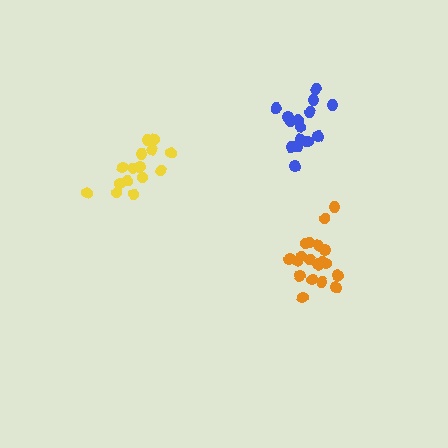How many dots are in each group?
Group 1: 15 dots, Group 2: 19 dots, Group 3: 17 dots (51 total).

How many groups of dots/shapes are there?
There are 3 groups.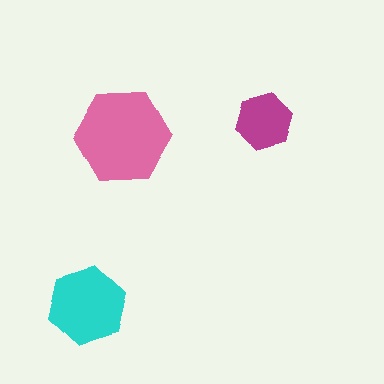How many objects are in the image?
There are 3 objects in the image.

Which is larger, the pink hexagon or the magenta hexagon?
The pink one.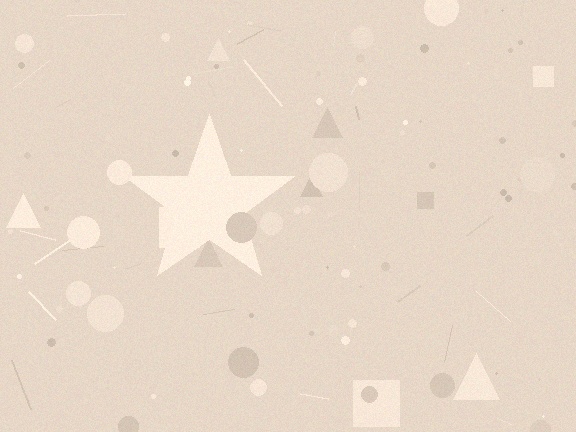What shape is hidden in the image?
A star is hidden in the image.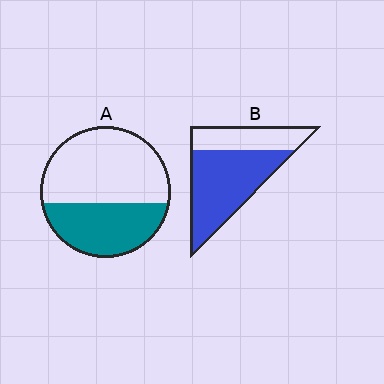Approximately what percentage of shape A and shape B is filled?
A is approximately 40% and B is approximately 65%.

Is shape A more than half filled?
No.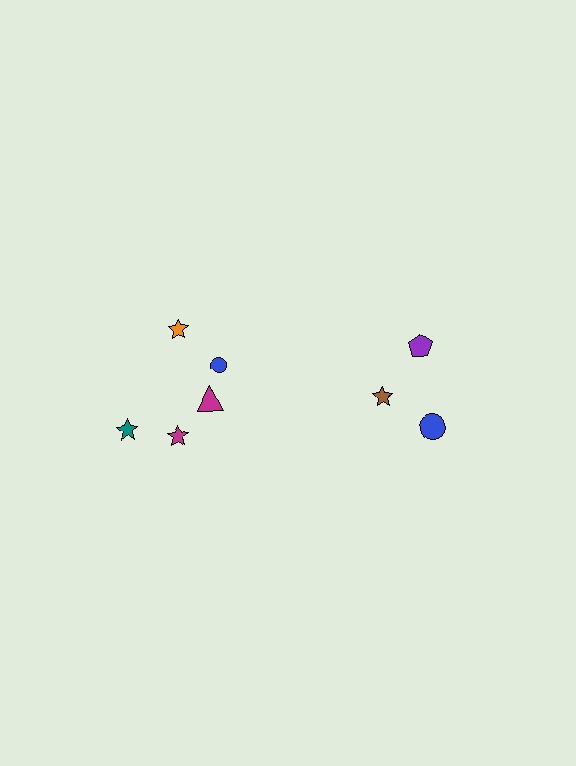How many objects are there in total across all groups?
There are 8 objects.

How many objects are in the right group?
There are 3 objects.